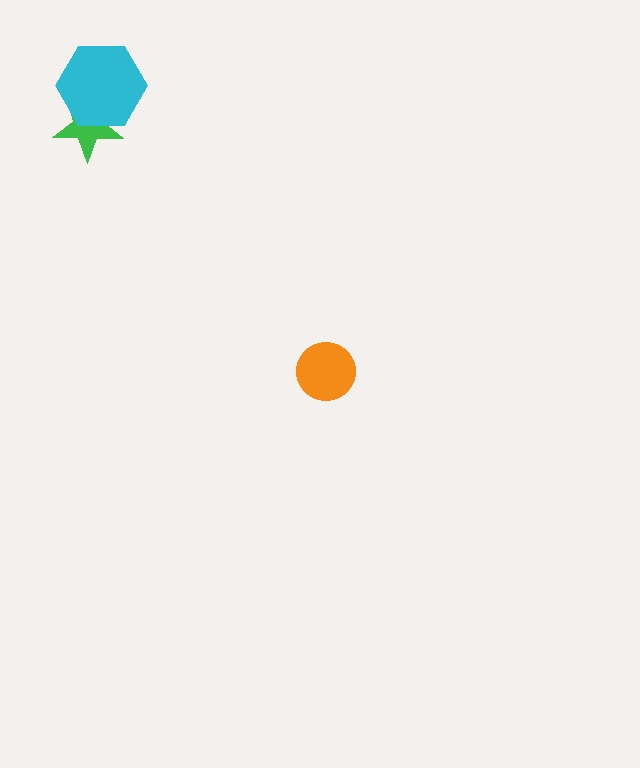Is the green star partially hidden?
Yes, it is partially covered by another shape.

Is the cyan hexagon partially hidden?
No, no other shape covers it.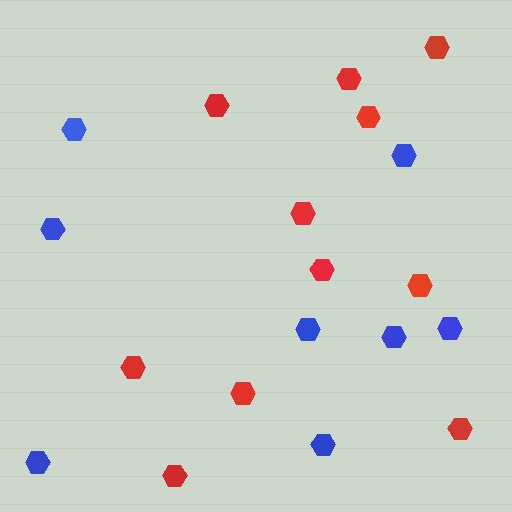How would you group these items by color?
There are 2 groups: one group of red hexagons (11) and one group of blue hexagons (8).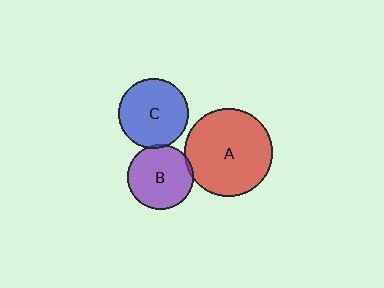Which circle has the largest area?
Circle A (red).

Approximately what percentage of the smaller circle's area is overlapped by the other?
Approximately 5%.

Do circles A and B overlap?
Yes.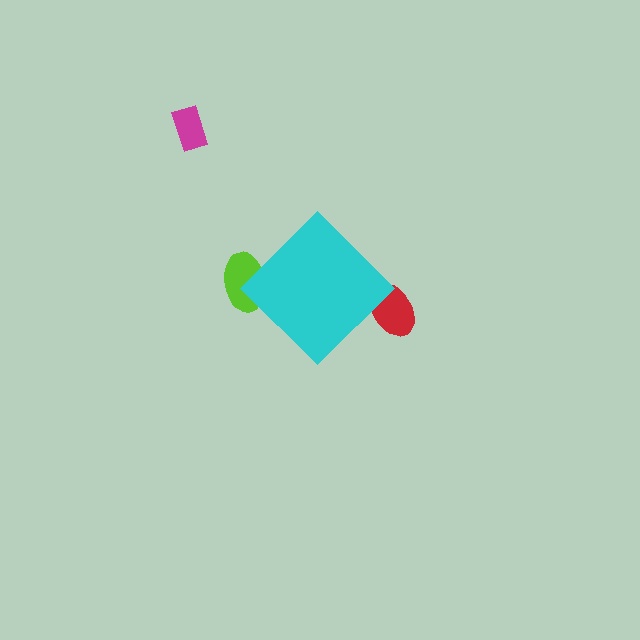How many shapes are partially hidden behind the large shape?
2 shapes are partially hidden.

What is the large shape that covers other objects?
A cyan diamond.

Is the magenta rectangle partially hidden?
No, the magenta rectangle is fully visible.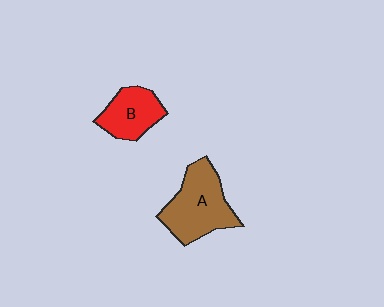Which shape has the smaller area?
Shape B (red).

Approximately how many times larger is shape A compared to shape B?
Approximately 1.5 times.